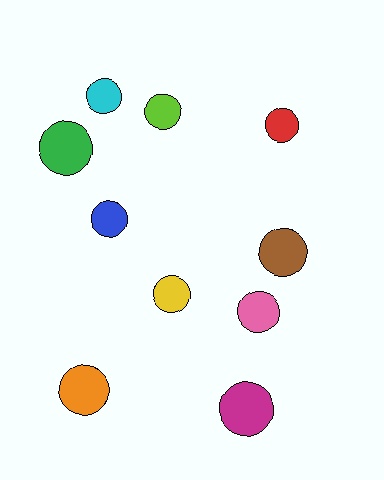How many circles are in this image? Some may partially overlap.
There are 10 circles.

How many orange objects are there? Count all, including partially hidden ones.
There is 1 orange object.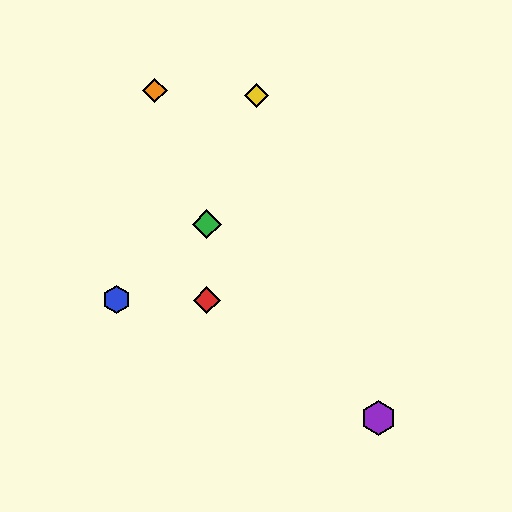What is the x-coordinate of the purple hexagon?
The purple hexagon is at x≈378.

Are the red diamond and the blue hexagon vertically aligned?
No, the red diamond is at x≈207 and the blue hexagon is at x≈116.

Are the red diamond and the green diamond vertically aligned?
Yes, both are at x≈207.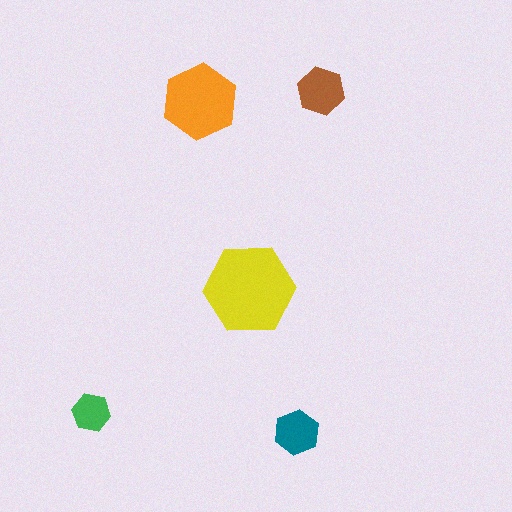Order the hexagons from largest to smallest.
the yellow one, the orange one, the brown one, the teal one, the green one.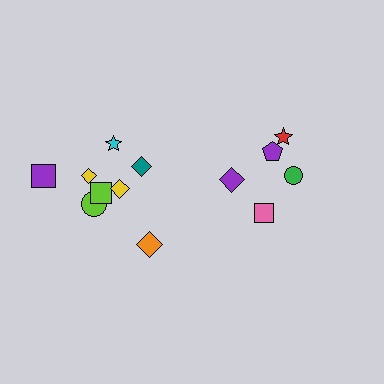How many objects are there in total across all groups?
There are 13 objects.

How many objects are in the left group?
There are 8 objects.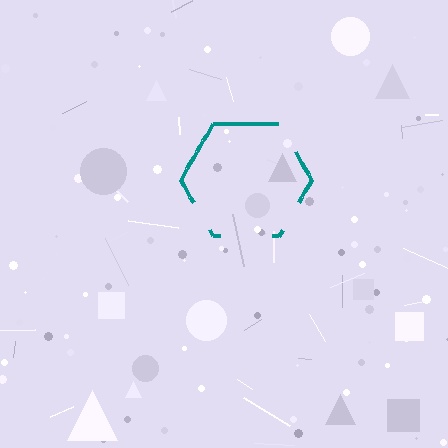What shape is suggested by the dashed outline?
The dashed outline suggests a hexagon.